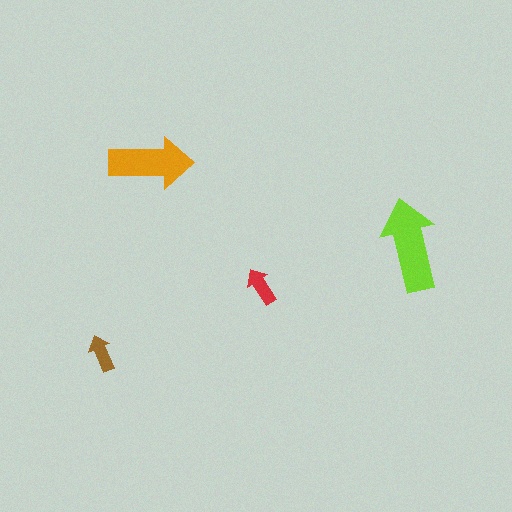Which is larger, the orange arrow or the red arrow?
The orange one.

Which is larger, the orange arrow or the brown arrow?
The orange one.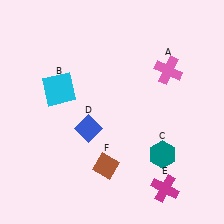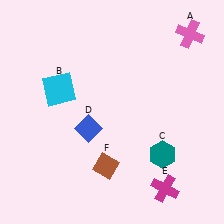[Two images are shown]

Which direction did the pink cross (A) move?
The pink cross (A) moved up.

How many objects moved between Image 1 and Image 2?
1 object moved between the two images.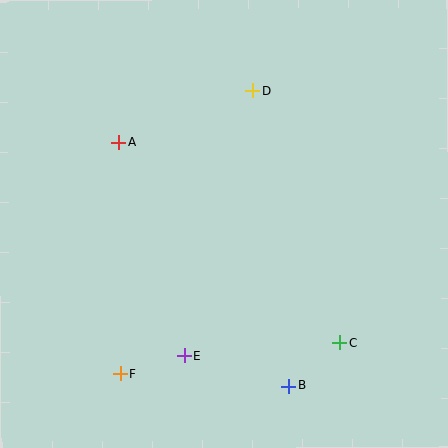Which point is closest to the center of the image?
Point A at (119, 142) is closest to the center.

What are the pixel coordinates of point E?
Point E is at (184, 356).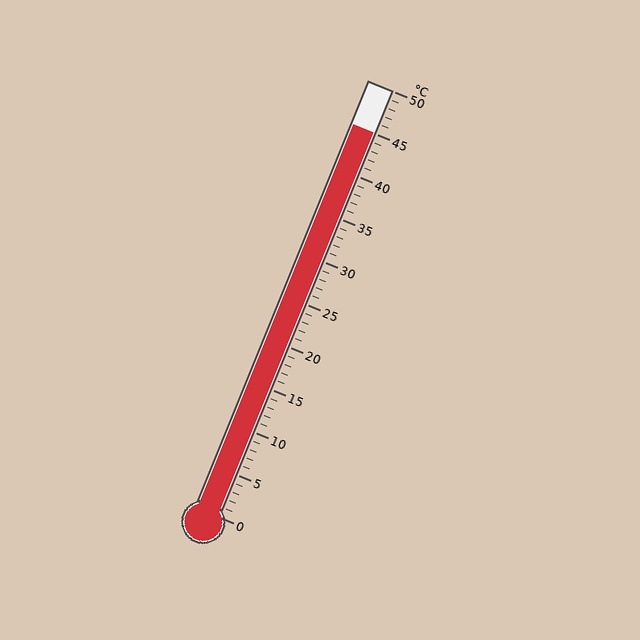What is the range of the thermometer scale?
The thermometer scale ranges from 0°C to 50°C.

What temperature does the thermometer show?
The thermometer shows approximately 45°C.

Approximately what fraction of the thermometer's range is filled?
The thermometer is filled to approximately 90% of its range.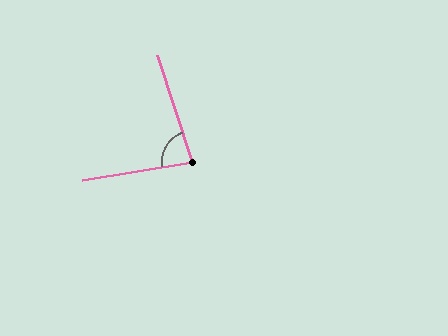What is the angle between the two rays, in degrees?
Approximately 81 degrees.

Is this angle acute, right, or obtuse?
It is acute.